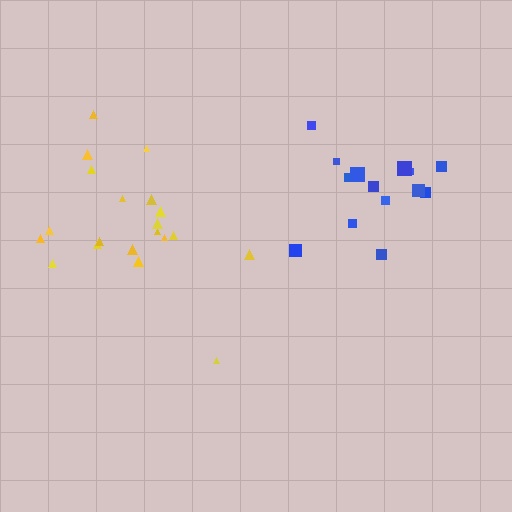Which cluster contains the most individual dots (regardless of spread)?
Yellow (20).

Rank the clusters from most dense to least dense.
blue, yellow.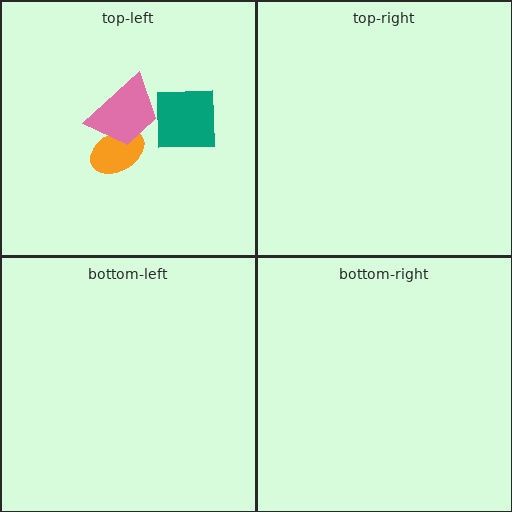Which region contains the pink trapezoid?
The top-left region.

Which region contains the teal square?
The top-left region.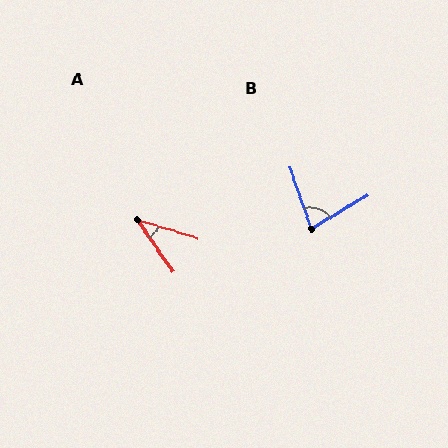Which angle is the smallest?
A, at approximately 39 degrees.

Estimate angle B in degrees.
Approximately 79 degrees.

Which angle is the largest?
B, at approximately 79 degrees.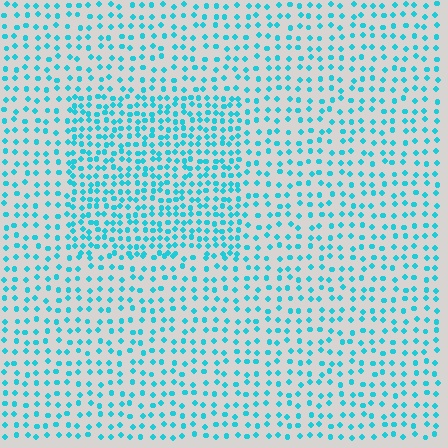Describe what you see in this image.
The image contains small cyan elements arranged at two different densities. A rectangle-shaped region is visible where the elements are more densely packed than the surrounding area.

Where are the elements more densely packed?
The elements are more densely packed inside the rectangle boundary.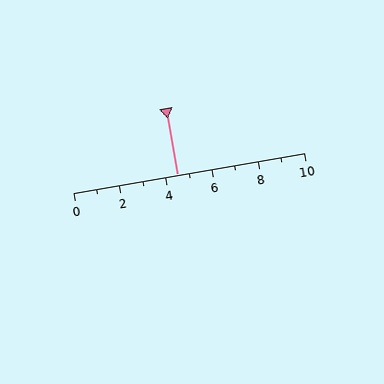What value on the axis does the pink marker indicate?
The marker indicates approximately 4.5.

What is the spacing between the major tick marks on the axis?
The major ticks are spaced 2 apart.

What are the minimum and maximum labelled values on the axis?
The axis runs from 0 to 10.